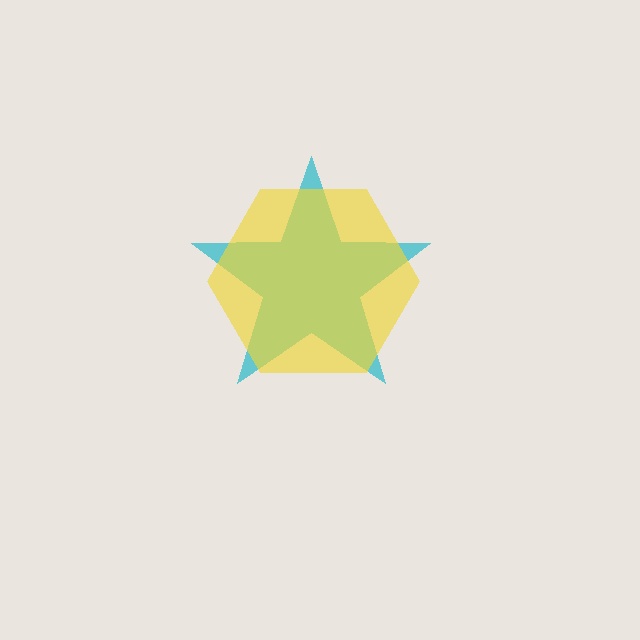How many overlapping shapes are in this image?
There are 2 overlapping shapes in the image.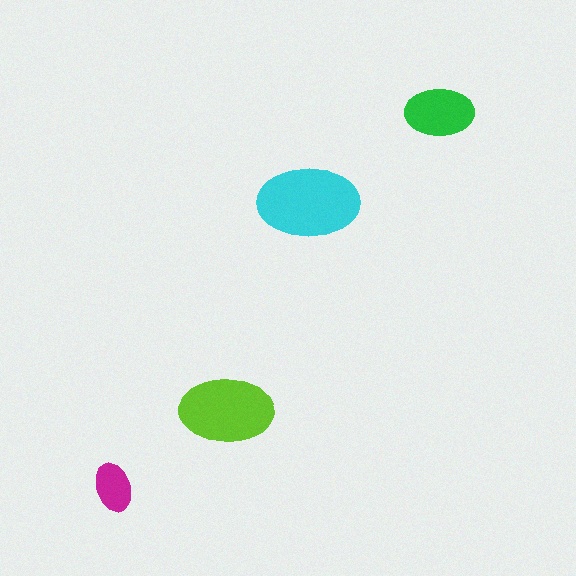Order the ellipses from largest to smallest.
the cyan one, the lime one, the green one, the magenta one.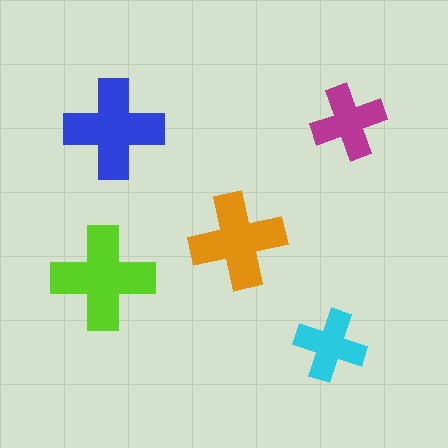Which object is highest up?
The magenta cross is topmost.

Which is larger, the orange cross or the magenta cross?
The orange one.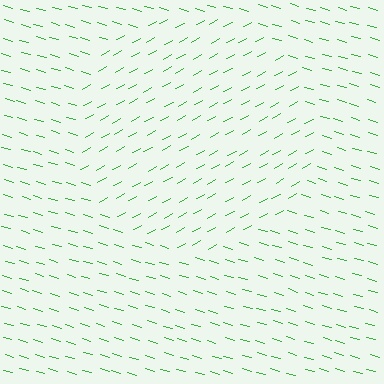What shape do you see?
I see a circle.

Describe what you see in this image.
The image is filled with small green line segments. A circle region in the image has lines oriented differently from the surrounding lines, creating a visible texture boundary.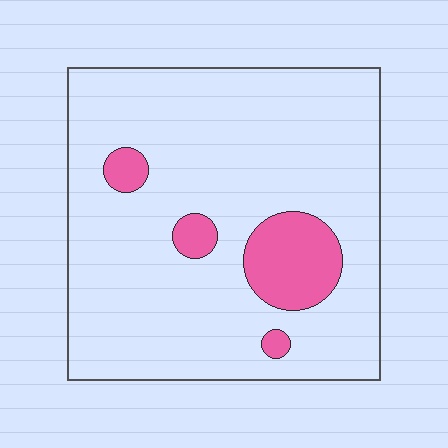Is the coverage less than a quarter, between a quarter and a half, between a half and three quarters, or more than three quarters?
Less than a quarter.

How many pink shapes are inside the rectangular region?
4.